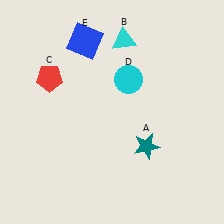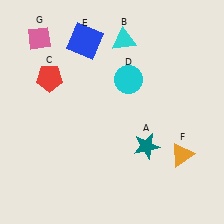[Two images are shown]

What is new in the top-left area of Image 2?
A pink diamond (G) was added in the top-left area of Image 2.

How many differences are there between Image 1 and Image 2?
There are 2 differences between the two images.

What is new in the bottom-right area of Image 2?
An orange triangle (F) was added in the bottom-right area of Image 2.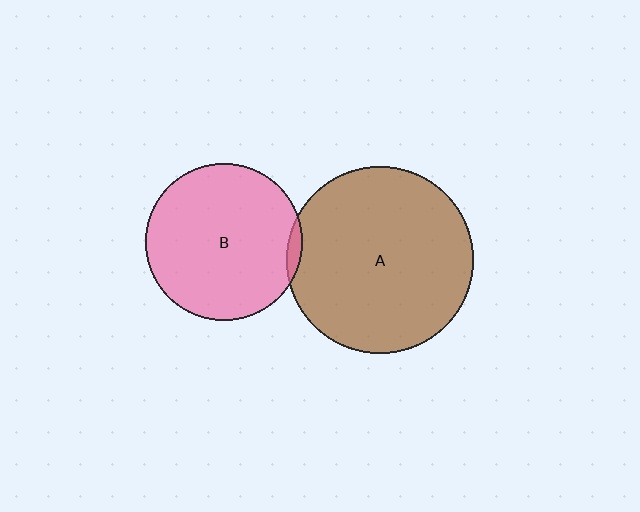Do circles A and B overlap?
Yes.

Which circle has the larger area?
Circle A (brown).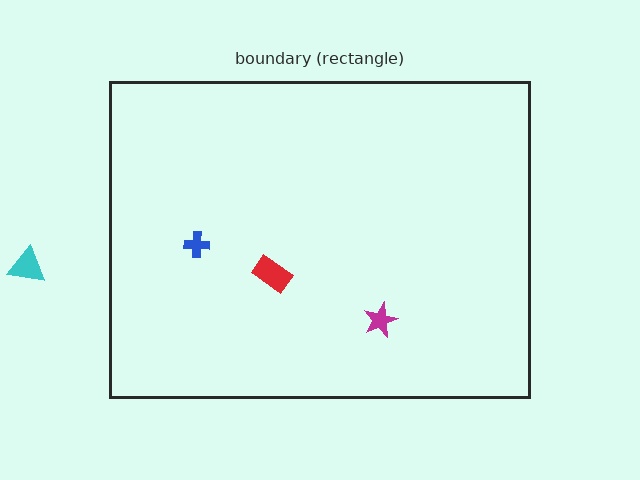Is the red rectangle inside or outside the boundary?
Inside.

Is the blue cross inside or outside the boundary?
Inside.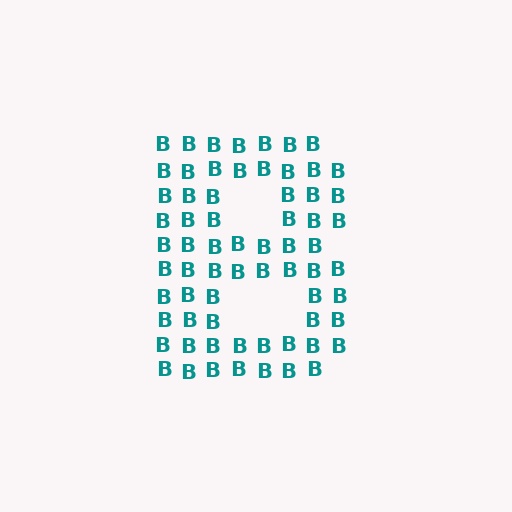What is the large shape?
The large shape is the letter B.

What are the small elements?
The small elements are letter B's.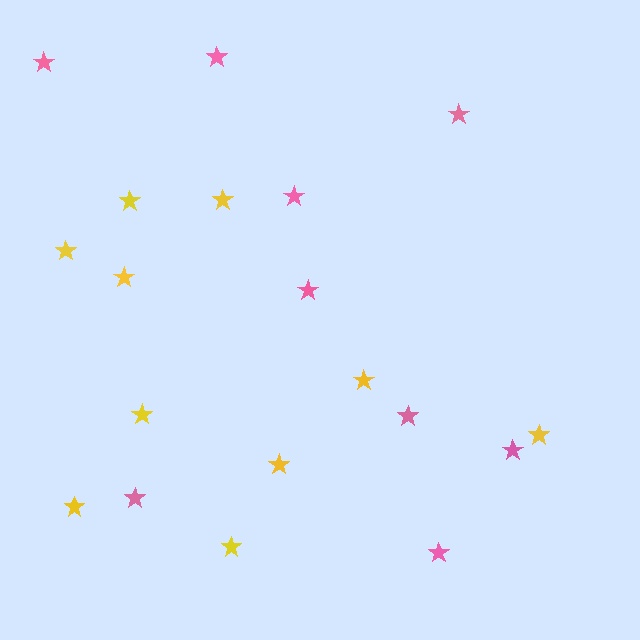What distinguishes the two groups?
There are 2 groups: one group of yellow stars (10) and one group of pink stars (9).